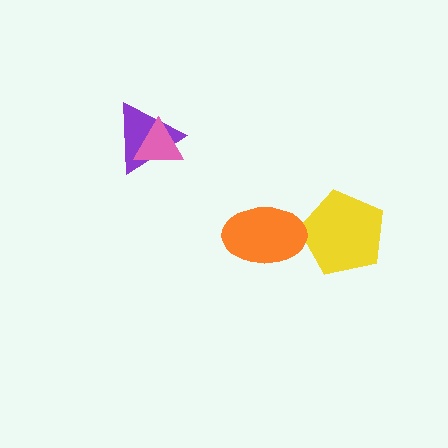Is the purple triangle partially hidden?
Yes, it is partially covered by another shape.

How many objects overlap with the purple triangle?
1 object overlaps with the purple triangle.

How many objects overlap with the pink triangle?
1 object overlaps with the pink triangle.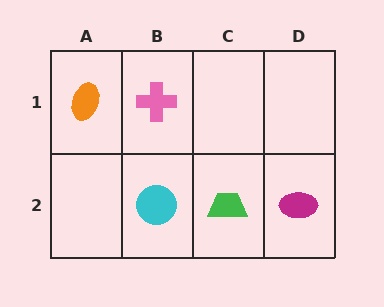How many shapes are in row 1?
2 shapes.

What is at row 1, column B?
A pink cross.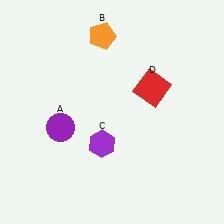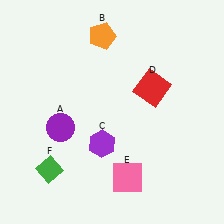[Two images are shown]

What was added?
A pink square (E), a green diamond (F) were added in Image 2.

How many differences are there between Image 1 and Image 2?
There are 2 differences between the two images.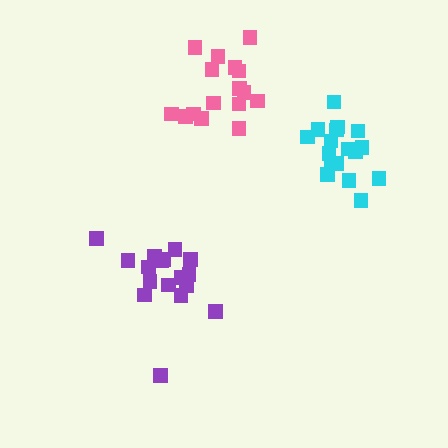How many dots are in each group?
Group 1: 16 dots, Group 2: 17 dots, Group 3: 17 dots (50 total).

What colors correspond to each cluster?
The clusters are colored: pink, cyan, purple.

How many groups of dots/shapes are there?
There are 3 groups.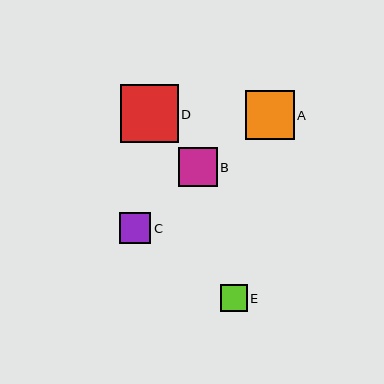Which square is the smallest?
Square E is the smallest with a size of approximately 27 pixels.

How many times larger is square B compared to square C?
Square B is approximately 1.2 times the size of square C.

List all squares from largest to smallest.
From largest to smallest: D, A, B, C, E.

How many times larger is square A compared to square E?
Square A is approximately 1.8 times the size of square E.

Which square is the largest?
Square D is the largest with a size of approximately 58 pixels.